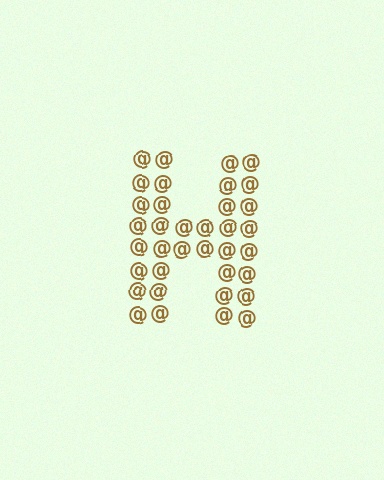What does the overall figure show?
The overall figure shows the letter H.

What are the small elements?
The small elements are at signs.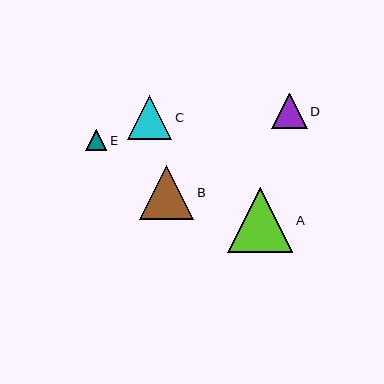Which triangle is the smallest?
Triangle E is the smallest with a size of approximately 21 pixels.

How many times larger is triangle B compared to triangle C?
Triangle B is approximately 1.2 times the size of triangle C.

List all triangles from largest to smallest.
From largest to smallest: A, B, C, D, E.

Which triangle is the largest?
Triangle A is the largest with a size of approximately 65 pixels.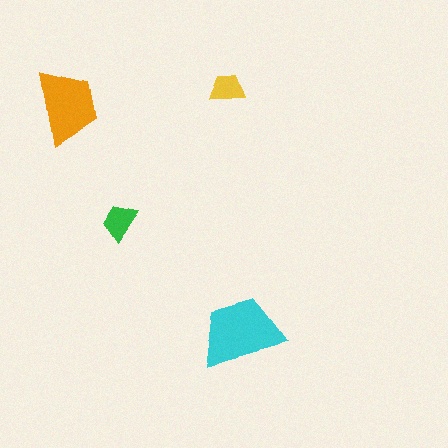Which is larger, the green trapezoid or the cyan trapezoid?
The cyan one.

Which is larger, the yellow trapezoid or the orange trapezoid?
The orange one.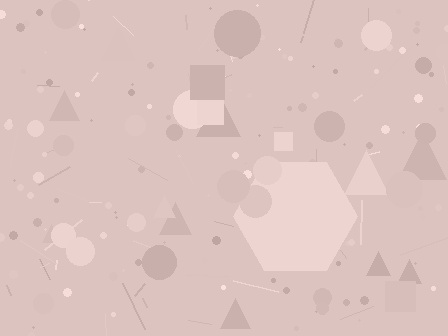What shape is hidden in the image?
A hexagon is hidden in the image.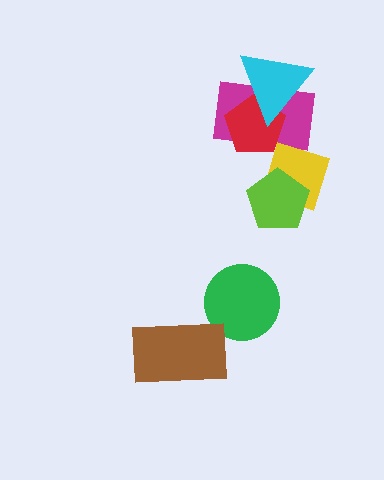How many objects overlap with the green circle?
0 objects overlap with the green circle.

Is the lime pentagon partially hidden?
No, no other shape covers it.